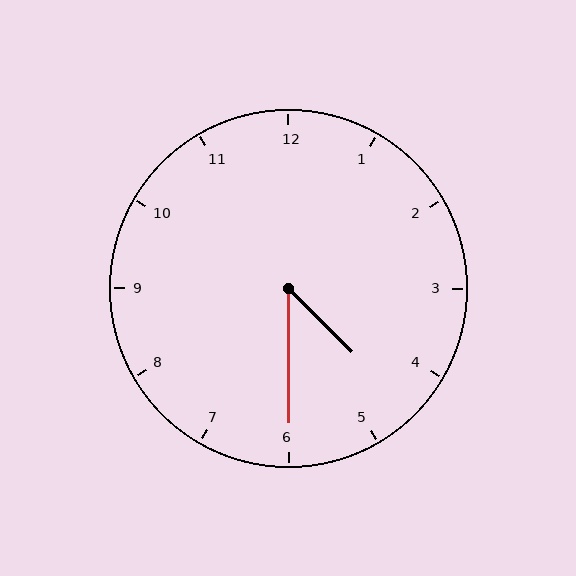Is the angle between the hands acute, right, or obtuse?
It is acute.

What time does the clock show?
4:30.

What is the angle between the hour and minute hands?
Approximately 45 degrees.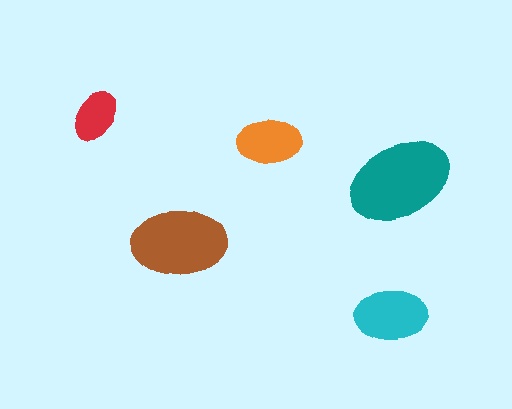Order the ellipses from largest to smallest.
the teal one, the brown one, the cyan one, the orange one, the red one.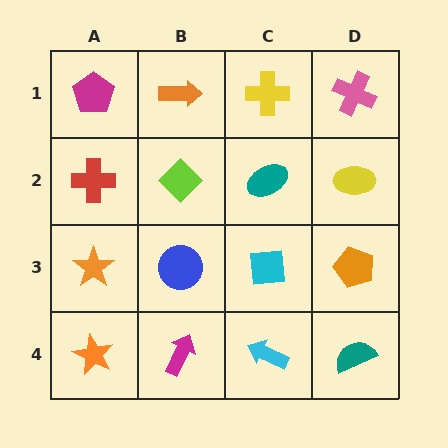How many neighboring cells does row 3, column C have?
4.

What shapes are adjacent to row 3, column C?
A teal ellipse (row 2, column C), a cyan arrow (row 4, column C), a blue circle (row 3, column B), an orange pentagon (row 3, column D).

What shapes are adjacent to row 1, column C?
A teal ellipse (row 2, column C), an orange arrow (row 1, column B), a pink cross (row 1, column D).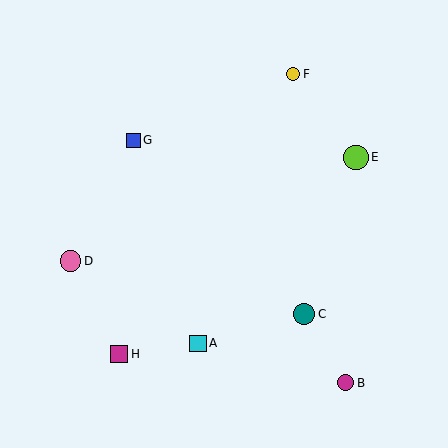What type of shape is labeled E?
Shape E is a lime circle.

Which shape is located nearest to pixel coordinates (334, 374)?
The magenta circle (labeled B) at (346, 383) is nearest to that location.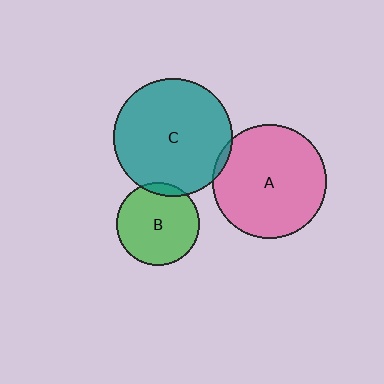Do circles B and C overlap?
Yes.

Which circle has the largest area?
Circle C (teal).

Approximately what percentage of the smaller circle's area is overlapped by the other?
Approximately 10%.